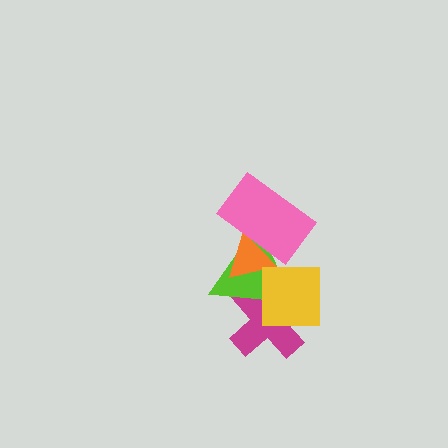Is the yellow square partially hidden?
No, no other shape covers it.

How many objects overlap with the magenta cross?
2 objects overlap with the magenta cross.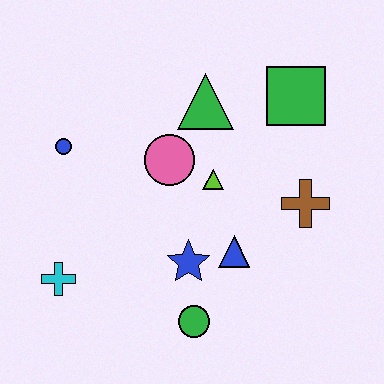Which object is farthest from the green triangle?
The cyan cross is farthest from the green triangle.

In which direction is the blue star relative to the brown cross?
The blue star is to the left of the brown cross.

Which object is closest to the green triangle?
The pink circle is closest to the green triangle.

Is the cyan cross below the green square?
Yes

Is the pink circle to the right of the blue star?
No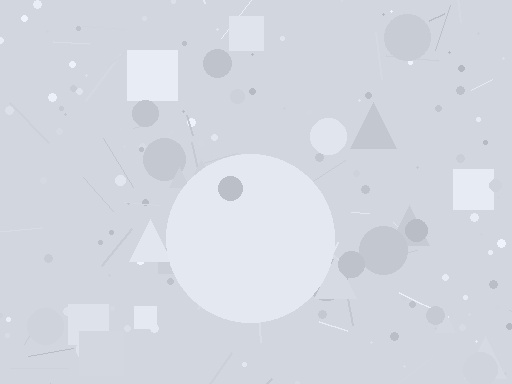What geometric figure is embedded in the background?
A circle is embedded in the background.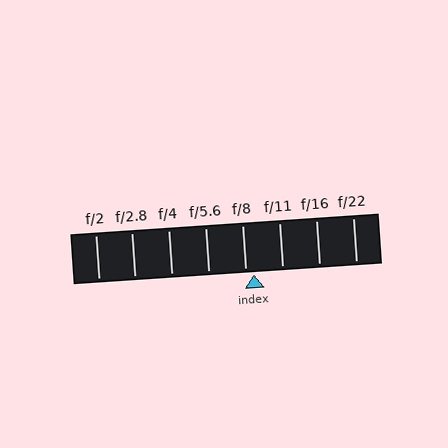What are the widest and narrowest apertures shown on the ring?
The widest aperture shown is f/2 and the narrowest is f/22.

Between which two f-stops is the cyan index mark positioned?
The index mark is between f/8 and f/11.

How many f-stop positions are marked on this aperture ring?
There are 8 f-stop positions marked.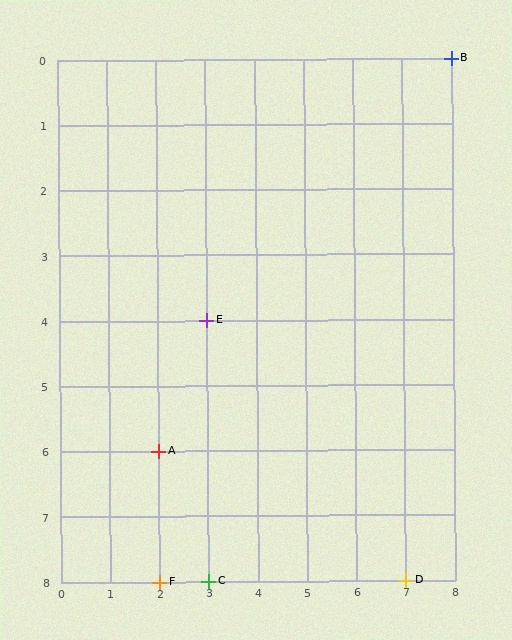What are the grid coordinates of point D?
Point D is at grid coordinates (7, 8).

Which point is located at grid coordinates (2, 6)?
Point A is at (2, 6).